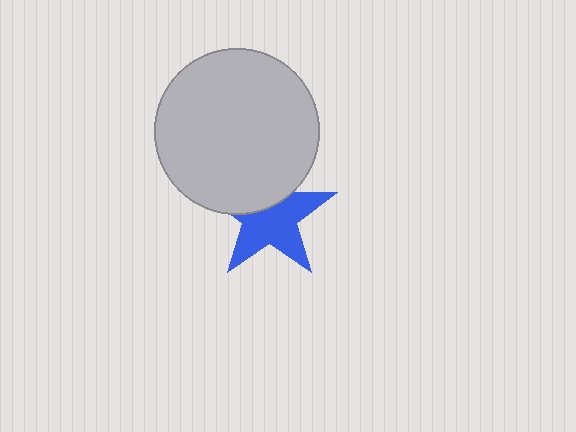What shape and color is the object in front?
The object in front is a light gray circle.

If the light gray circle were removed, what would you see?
You would see the complete blue star.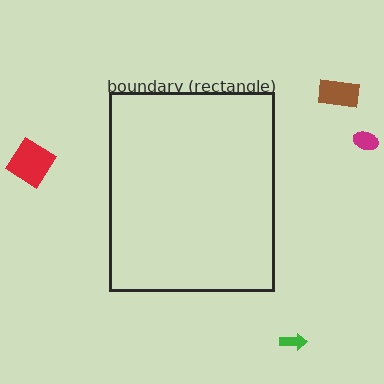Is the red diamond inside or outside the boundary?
Outside.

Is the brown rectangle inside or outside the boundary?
Outside.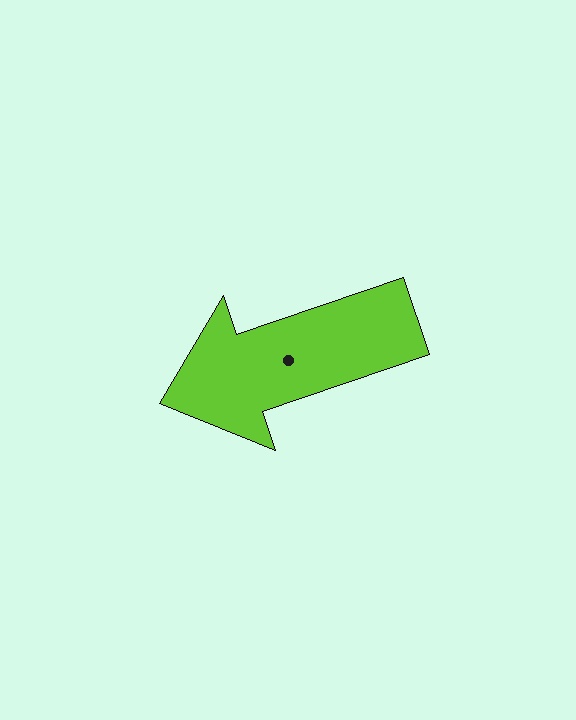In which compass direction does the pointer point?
West.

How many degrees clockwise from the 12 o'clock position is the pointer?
Approximately 251 degrees.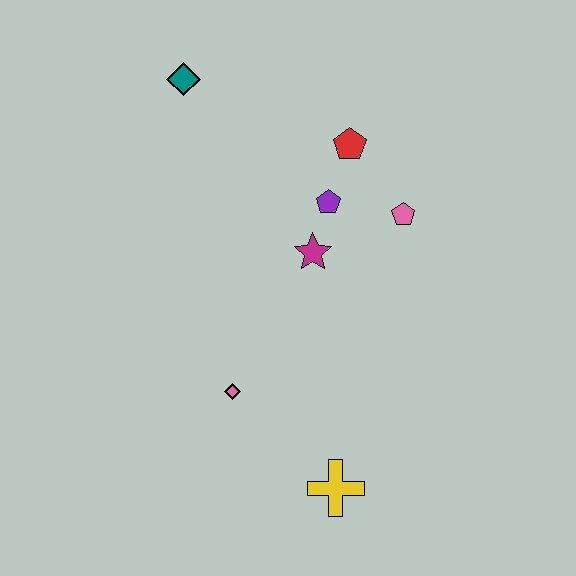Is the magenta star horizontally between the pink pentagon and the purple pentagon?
No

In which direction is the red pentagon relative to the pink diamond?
The red pentagon is above the pink diamond.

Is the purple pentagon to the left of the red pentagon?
Yes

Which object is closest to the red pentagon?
The purple pentagon is closest to the red pentagon.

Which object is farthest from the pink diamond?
The teal diamond is farthest from the pink diamond.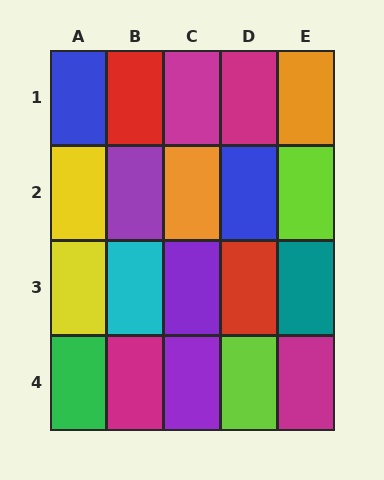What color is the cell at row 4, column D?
Lime.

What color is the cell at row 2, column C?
Orange.